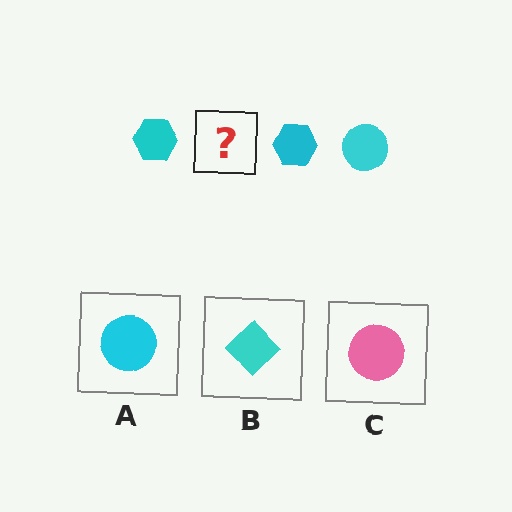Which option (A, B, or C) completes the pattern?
A.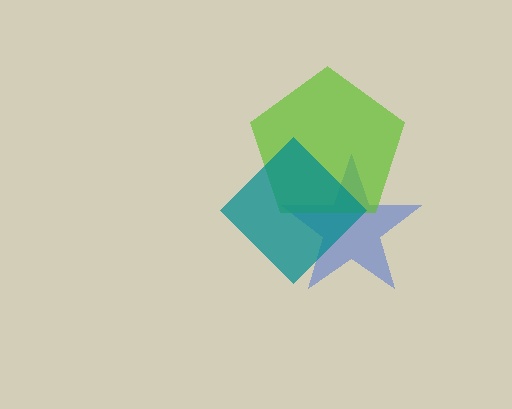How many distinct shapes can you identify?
There are 3 distinct shapes: a blue star, a lime pentagon, a teal diamond.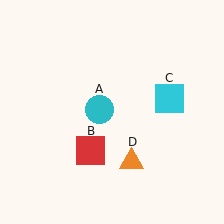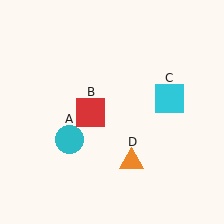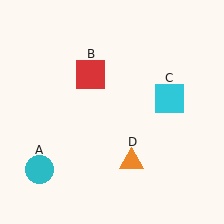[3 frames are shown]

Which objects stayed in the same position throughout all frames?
Cyan square (object C) and orange triangle (object D) remained stationary.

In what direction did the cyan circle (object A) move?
The cyan circle (object A) moved down and to the left.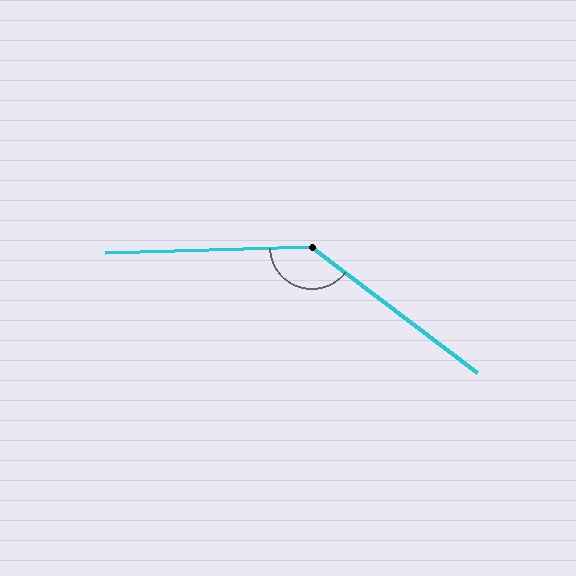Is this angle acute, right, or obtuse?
It is obtuse.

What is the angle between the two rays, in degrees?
Approximately 141 degrees.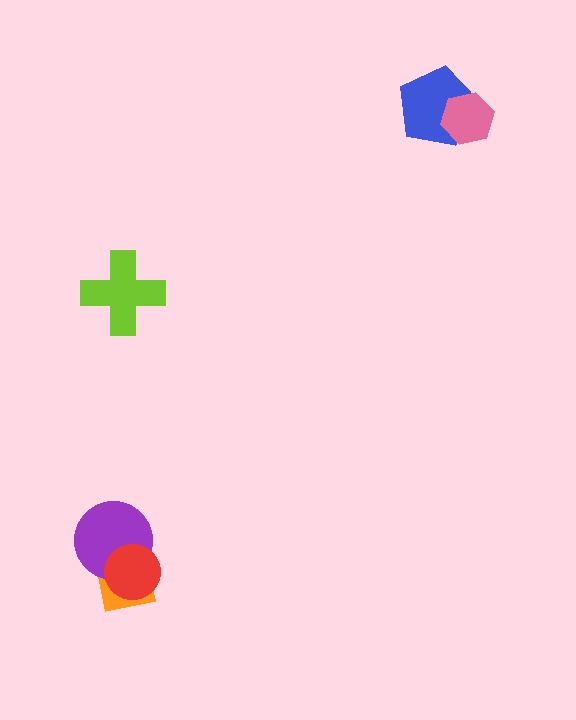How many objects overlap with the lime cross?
0 objects overlap with the lime cross.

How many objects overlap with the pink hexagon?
1 object overlaps with the pink hexagon.